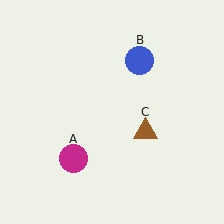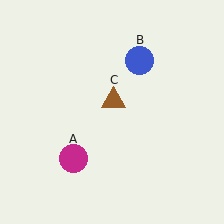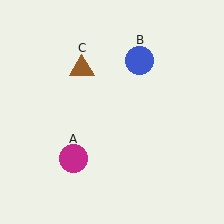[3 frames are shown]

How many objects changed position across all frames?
1 object changed position: brown triangle (object C).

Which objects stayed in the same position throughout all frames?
Magenta circle (object A) and blue circle (object B) remained stationary.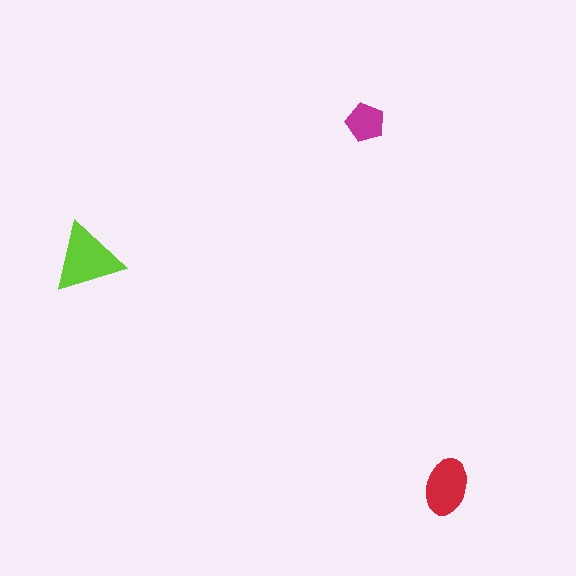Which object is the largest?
The lime triangle.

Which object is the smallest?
The magenta pentagon.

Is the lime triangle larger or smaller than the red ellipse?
Larger.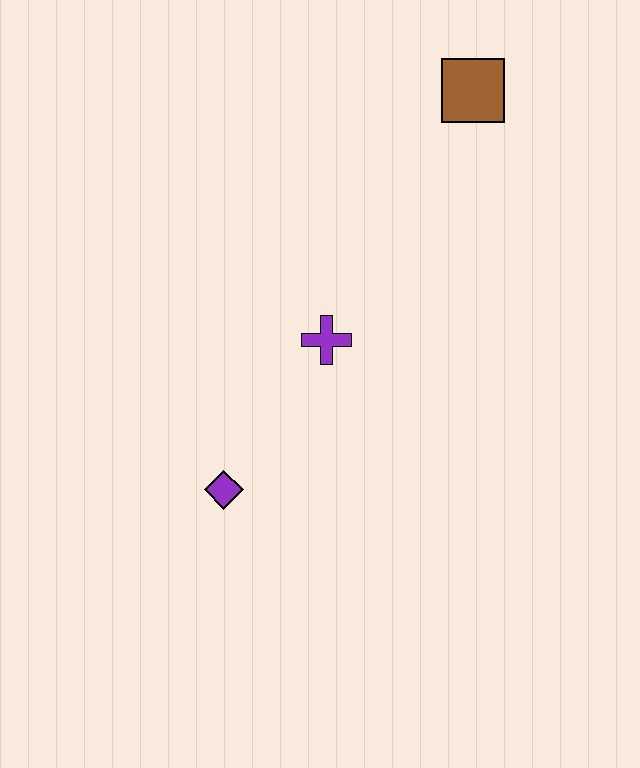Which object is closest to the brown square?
The purple cross is closest to the brown square.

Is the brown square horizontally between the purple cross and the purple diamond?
No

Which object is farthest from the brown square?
The purple diamond is farthest from the brown square.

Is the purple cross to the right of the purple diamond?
Yes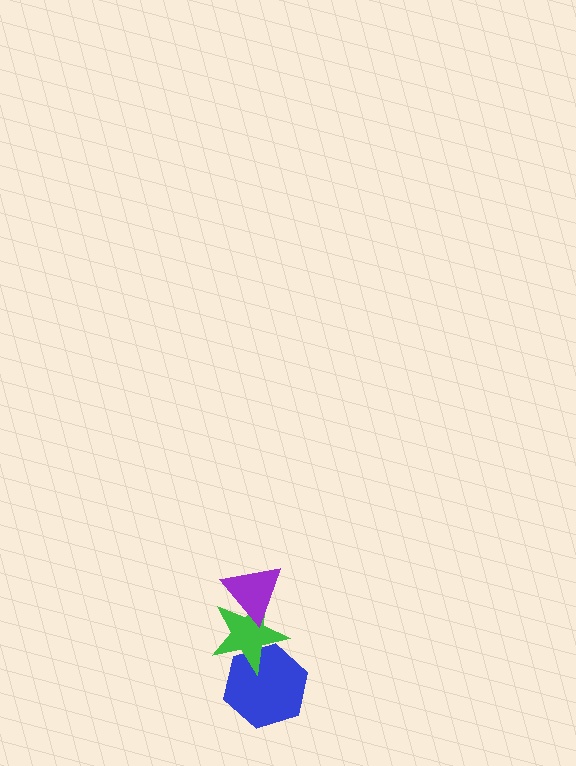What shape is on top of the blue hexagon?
The green star is on top of the blue hexagon.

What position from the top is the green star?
The green star is 2nd from the top.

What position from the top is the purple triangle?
The purple triangle is 1st from the top.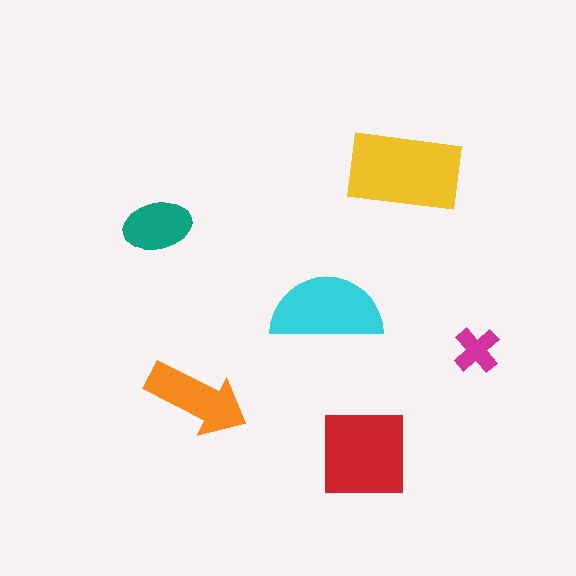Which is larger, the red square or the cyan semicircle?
The red square.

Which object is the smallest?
The magenta cross.